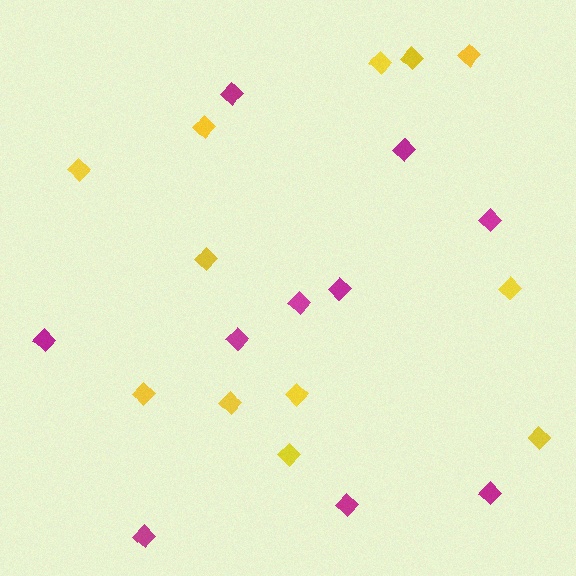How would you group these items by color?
There are 2 groups: one group of magenta diamonds (10) and one group of yellow diamonds (12).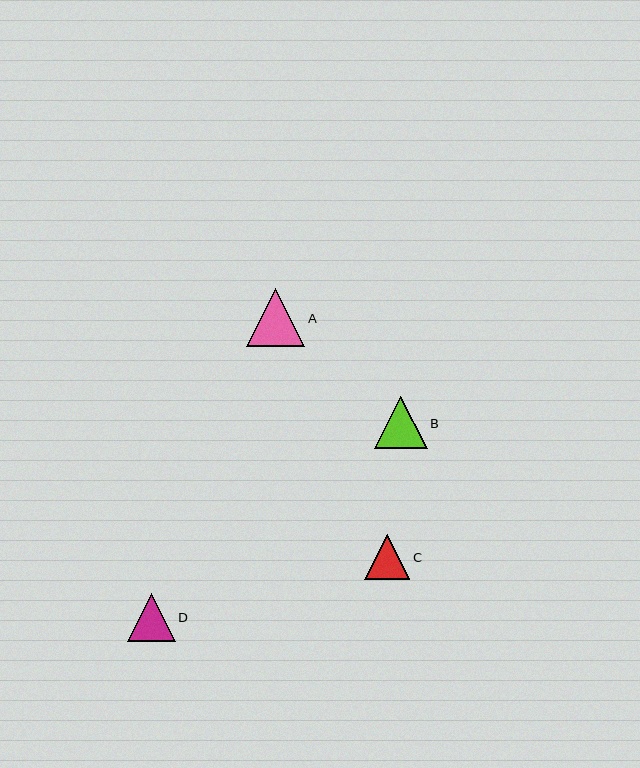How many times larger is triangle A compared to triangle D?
Triangle A is approximately 1.2 times the size of triangle D.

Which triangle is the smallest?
Triangle C is the smallest with a size of approximately 45 pixels.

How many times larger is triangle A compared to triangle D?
Triangle A is approximately 1.2 times the size of triangle D.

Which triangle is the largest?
Triangle A is the largest with a size of approximately 59 pixels.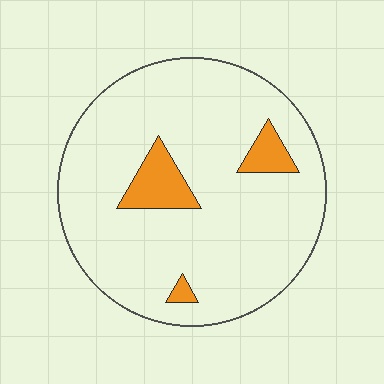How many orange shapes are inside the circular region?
3.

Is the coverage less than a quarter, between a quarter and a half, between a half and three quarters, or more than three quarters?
Less than a quarter.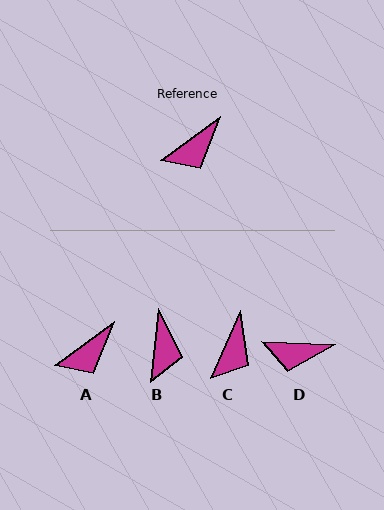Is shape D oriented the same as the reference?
No, it is off by about 39 degrees.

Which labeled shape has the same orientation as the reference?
A.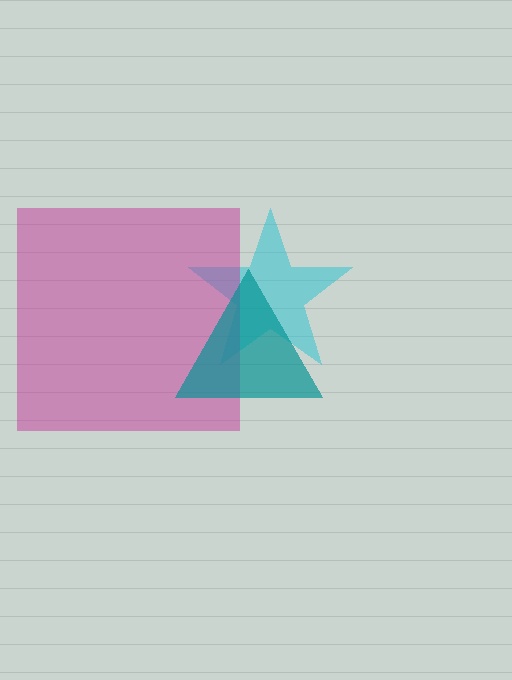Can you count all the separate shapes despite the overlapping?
Yes, there are 3 separate shapes.